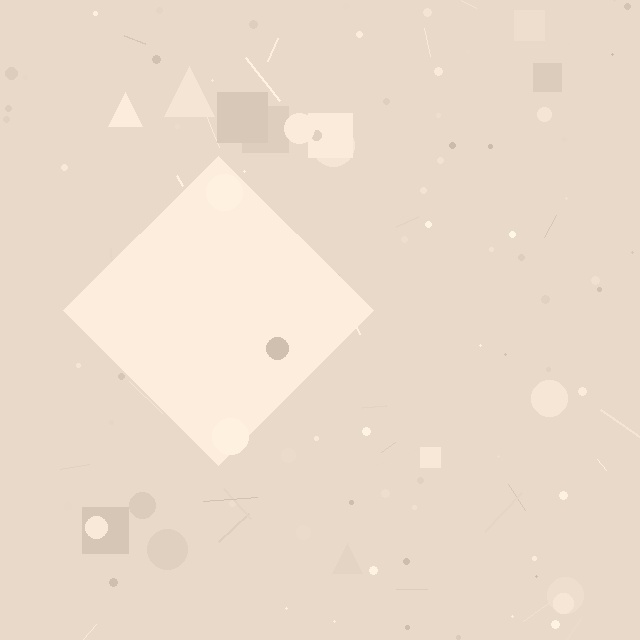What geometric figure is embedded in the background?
A diamond is embedded in the background.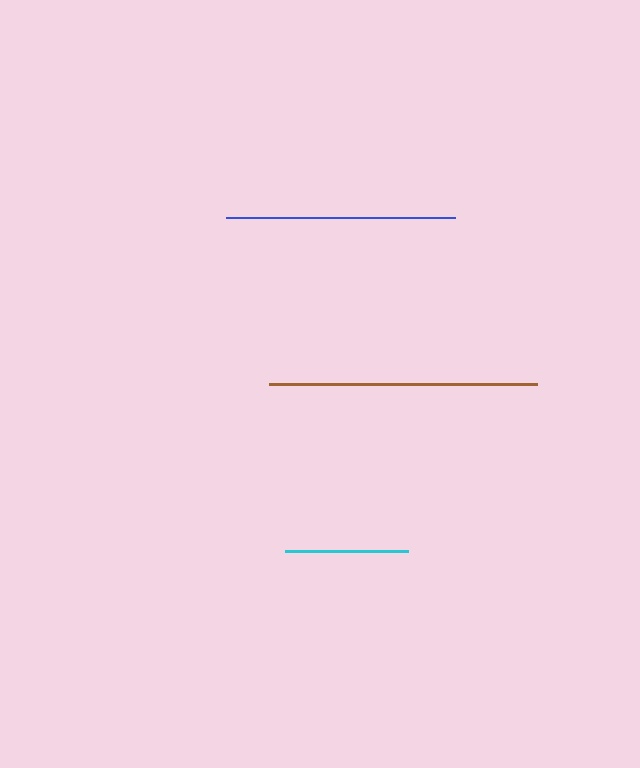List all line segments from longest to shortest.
From longest to shortest: brown, blue, cyan.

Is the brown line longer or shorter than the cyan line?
The brown line is longer than the cyan line.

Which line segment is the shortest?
The cyan line is the shortest at approximately 122 pixels.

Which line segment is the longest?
The brown line is the longest at approximately 268 pixels.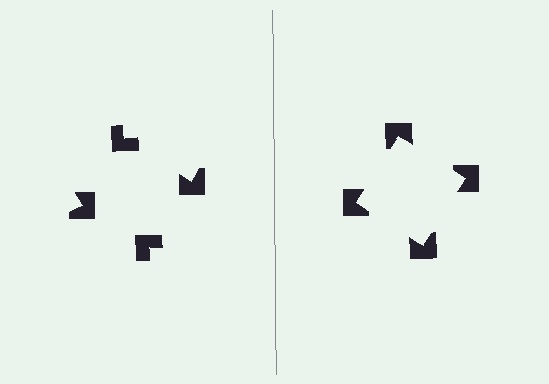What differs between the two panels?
The notched squares are positioned identically on both sides; only the wedge orientations differ. On the right they align to a square; on the left they are misaligned.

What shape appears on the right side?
An illusory square.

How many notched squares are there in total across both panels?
8 — 4 on each side.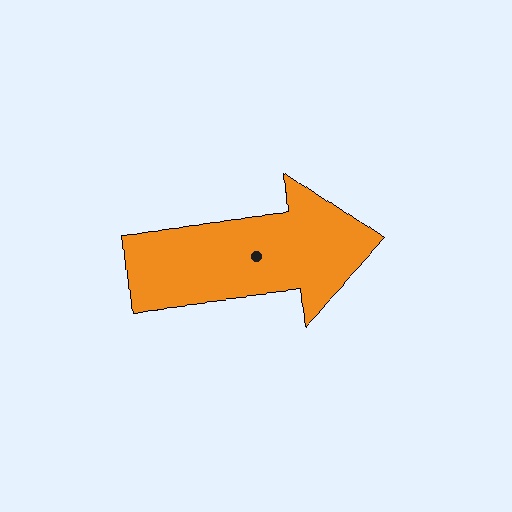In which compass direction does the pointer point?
East.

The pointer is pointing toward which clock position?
Roughly 3 o'clock.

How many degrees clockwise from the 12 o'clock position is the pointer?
Approximately 84 degrees.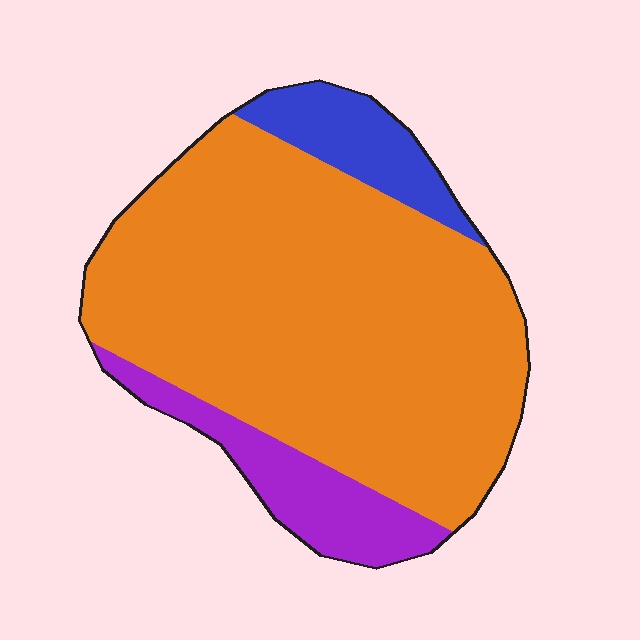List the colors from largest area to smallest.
From largest to smallest: orange, purple, blue.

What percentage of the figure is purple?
Purple covers around 15% of the figure.